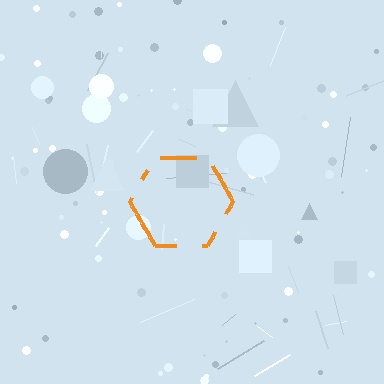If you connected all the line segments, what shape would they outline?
They would outline a hexagon.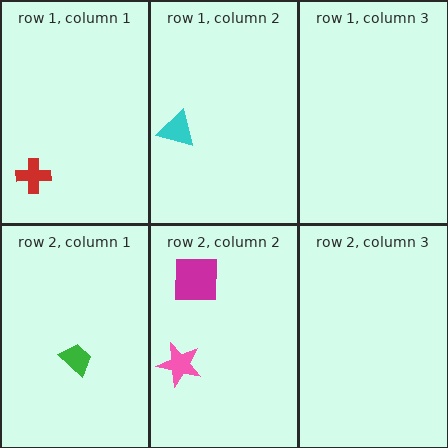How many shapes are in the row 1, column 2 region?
1.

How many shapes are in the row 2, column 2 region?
2.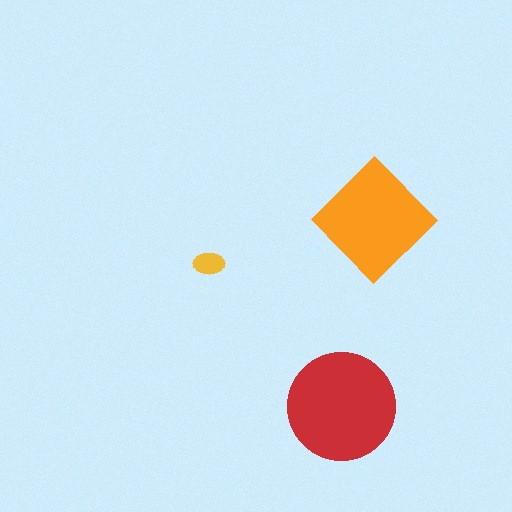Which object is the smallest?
The yellow ellipse.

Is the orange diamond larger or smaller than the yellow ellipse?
Larger.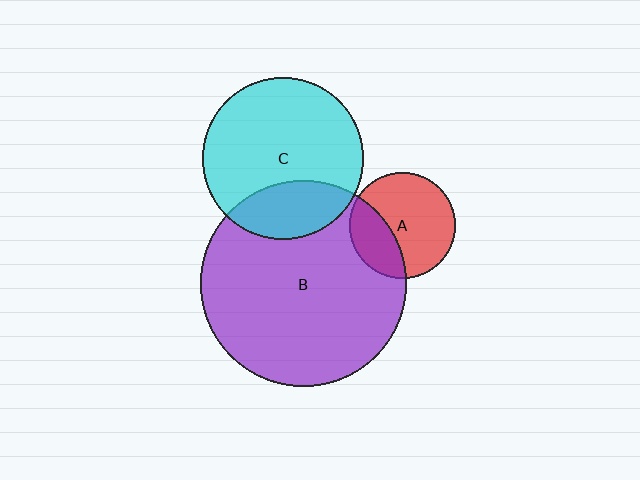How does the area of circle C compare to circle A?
Approximately 2.3 times.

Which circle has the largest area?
Circle B (purple).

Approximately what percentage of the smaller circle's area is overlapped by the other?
Approximately 25%.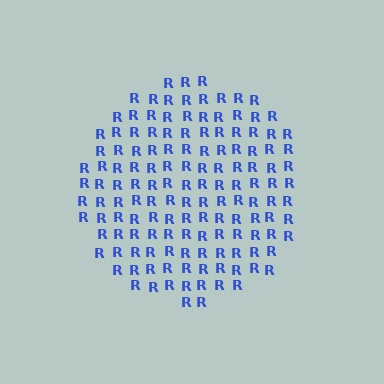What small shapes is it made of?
It is made of small letter R's.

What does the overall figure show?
The overall figure shows a circle.